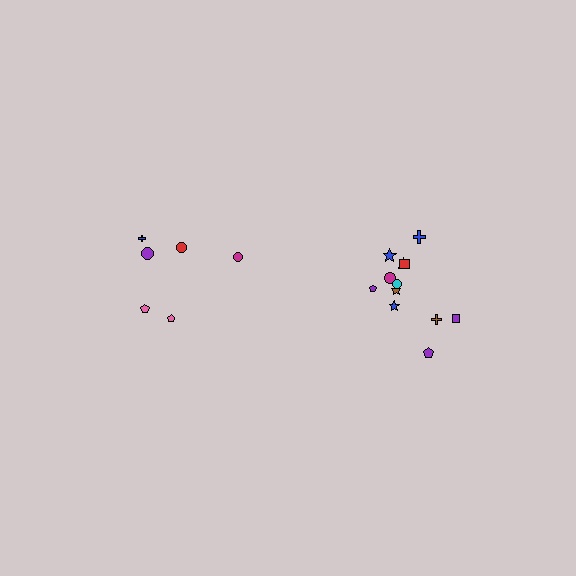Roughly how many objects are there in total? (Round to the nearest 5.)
Roughly 20 objects in total.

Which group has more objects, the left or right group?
The right group.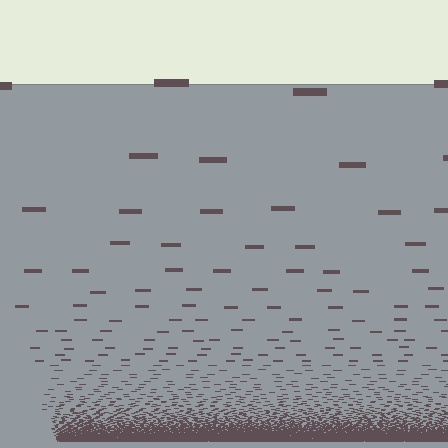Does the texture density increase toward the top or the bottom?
Density increases toward the bottom.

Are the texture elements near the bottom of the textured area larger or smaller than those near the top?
Smaller. The gradient is inverted — elements near the bottom are smaller and denser.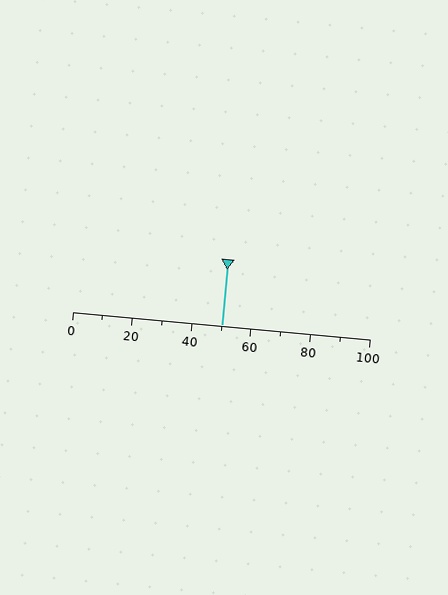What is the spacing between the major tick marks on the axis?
The major ticks are spaced 20 apart.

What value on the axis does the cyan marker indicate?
The marker indicates approximately 50.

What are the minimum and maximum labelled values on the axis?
The axis runs from 0 to 100.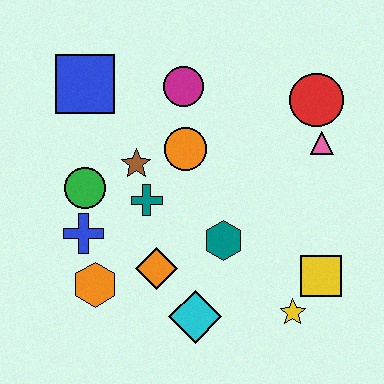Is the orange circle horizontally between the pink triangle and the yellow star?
No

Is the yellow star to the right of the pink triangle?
No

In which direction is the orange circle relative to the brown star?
The orange circle is to the right of the brown star.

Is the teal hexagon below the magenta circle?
Yes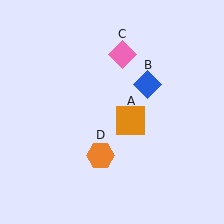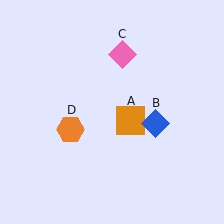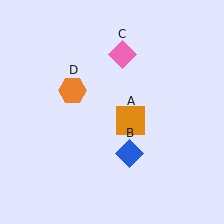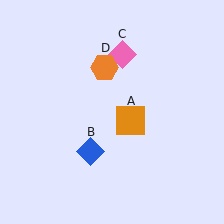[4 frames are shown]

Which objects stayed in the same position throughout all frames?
Orange square (object A) and pink diamond (object C) remained stationary.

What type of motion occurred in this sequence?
The blue diamond (object B), orange hexagon (object D) rotated clockwise around the center of the scene.